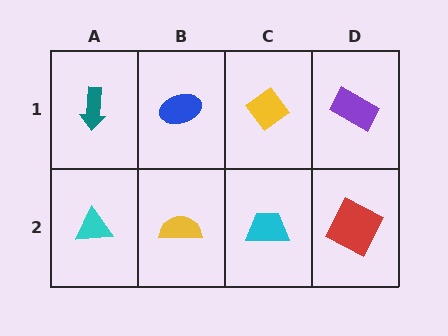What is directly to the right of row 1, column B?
A yellow diamond.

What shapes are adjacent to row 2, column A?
A teal arrow (row 1, column A), a yellow semicircle (row 2, column B).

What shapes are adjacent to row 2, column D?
A purple rectangle (row 1, column D), a cyan trapezoid (row 2, column C).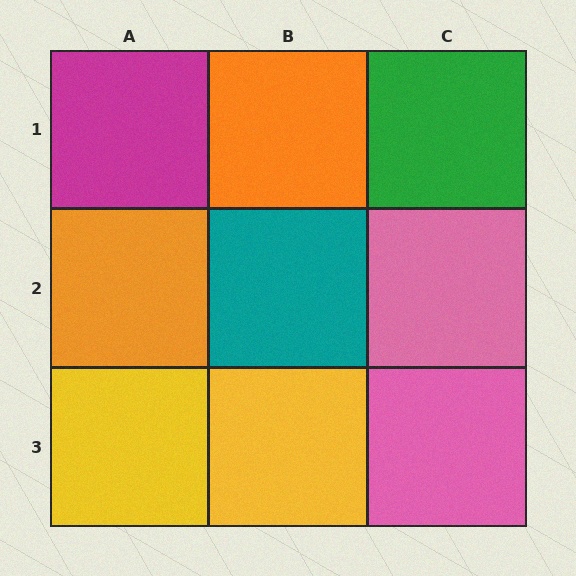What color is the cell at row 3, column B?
Yellow.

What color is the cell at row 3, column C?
Pink.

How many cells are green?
1 cell is green.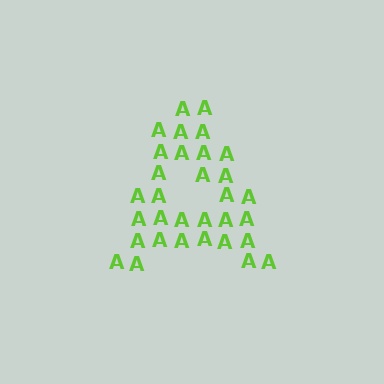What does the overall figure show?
The overall figure shows the letter A.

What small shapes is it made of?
It is made of small letter A's.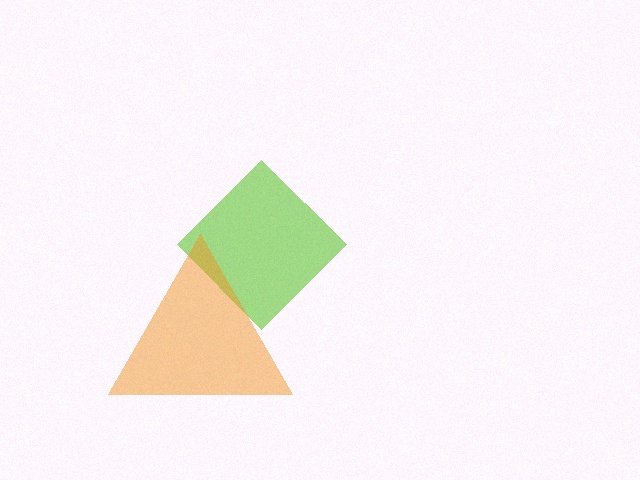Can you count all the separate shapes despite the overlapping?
Yes, there are 2 separate shapes.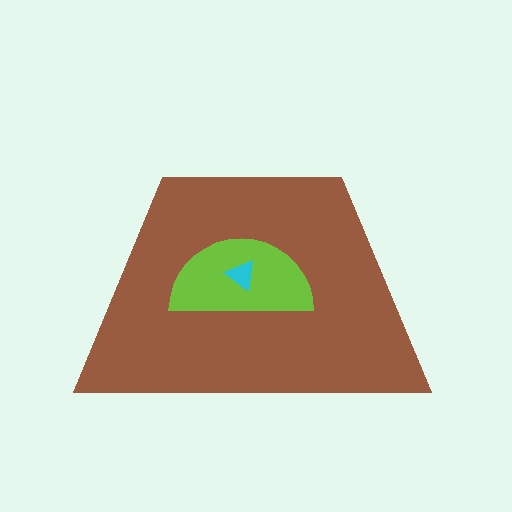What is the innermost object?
The cyan triangle.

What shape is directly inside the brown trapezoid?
The lime semicircle.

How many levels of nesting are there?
3.